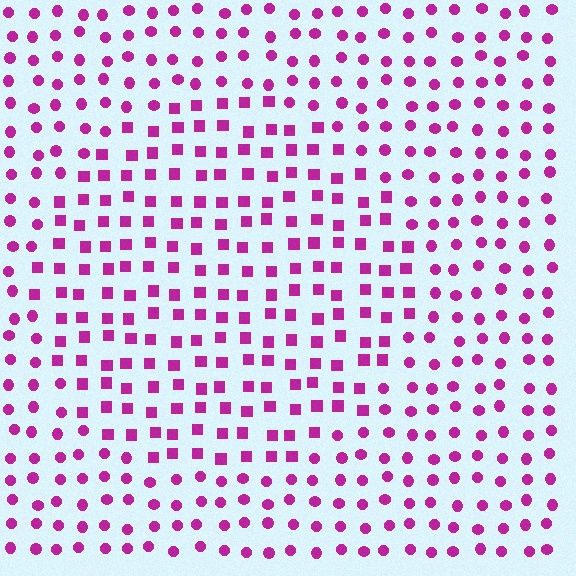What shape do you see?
I see a circle.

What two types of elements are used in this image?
The image uses squares inside the circle region and circles outside it.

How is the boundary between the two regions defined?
The boundary is defined by a change in element shape: squares inside vs. circles outside. All elements share the same color and spacing.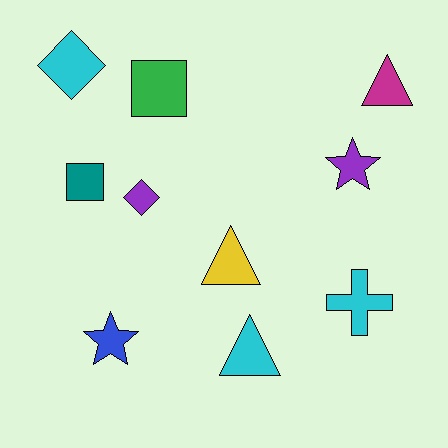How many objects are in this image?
There are 10 objects.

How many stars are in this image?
There are 2 stars.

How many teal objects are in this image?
There is 1 teal object.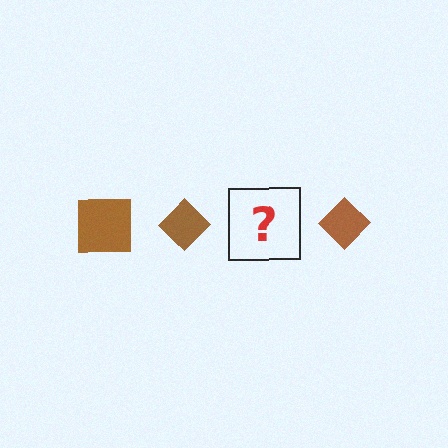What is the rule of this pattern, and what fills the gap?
The rule is that the pattern cycles through square, diamond shapes in brown. The gap should be filled with a brown square.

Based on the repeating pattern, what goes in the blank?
The blank should be a brown square.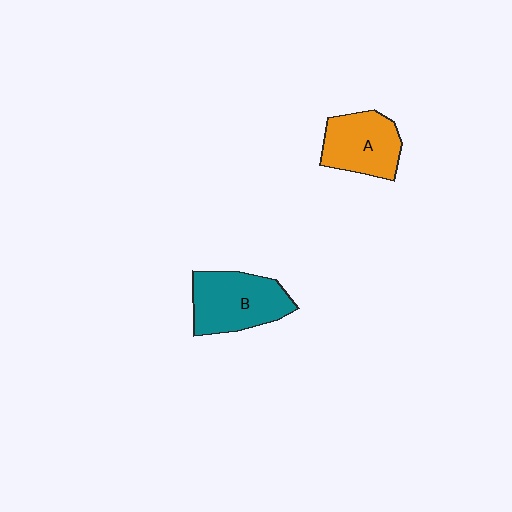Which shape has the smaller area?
Shape A (orange).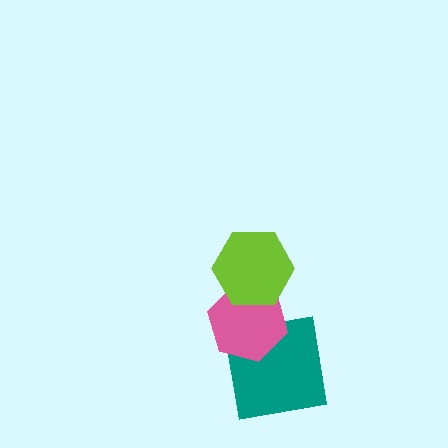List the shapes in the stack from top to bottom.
From top to bottom: the lime hexagon, the pink hexagon, the teal square.